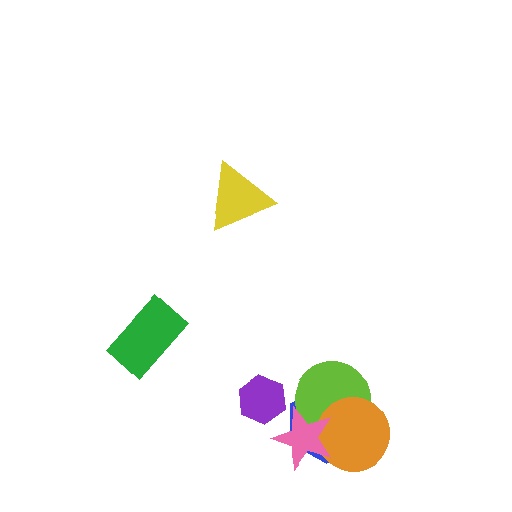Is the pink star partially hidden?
No, no other shape covers it.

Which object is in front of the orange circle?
The pink star is in front of the orange circle.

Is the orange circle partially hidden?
Yes, it is partially covered by another shape.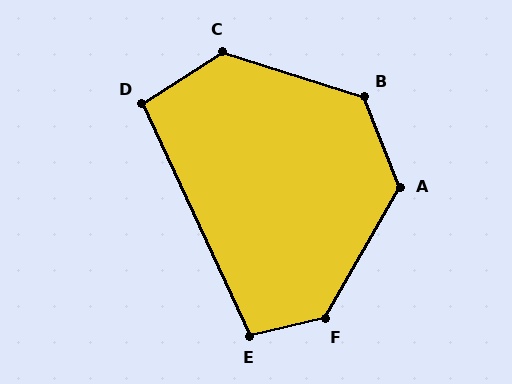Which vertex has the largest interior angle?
F, at approximately 133 degrees.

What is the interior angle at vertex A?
Approximately 129 degrees (obtuse).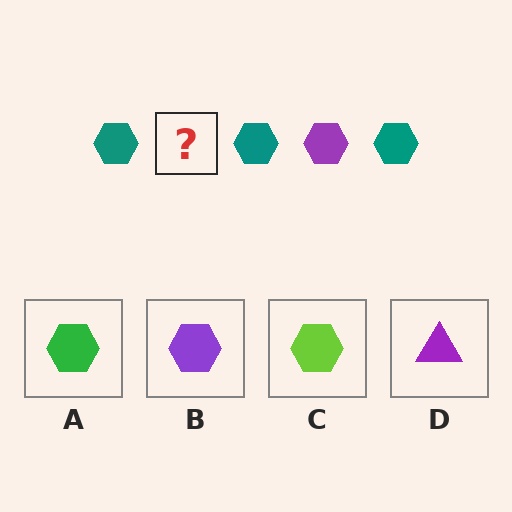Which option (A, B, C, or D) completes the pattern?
B.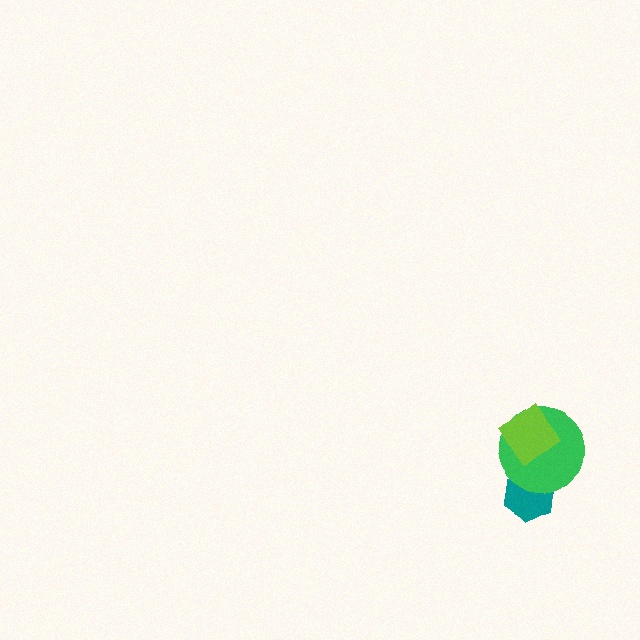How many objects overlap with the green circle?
2 objects overlap with the green circle.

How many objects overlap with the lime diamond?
1 object overlaps with the lime diamond.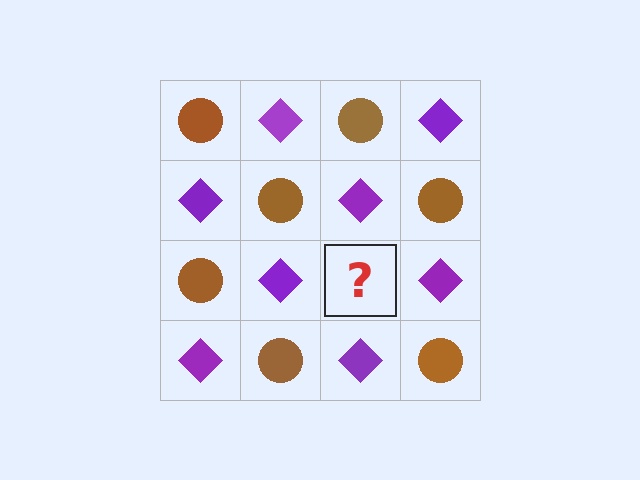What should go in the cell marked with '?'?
The missing cell should contain a brown circle.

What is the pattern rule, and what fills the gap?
The rule is that it alternates brown circle and purple diamond in a checkerboard pattern. The gap should be filled with a brown circle.